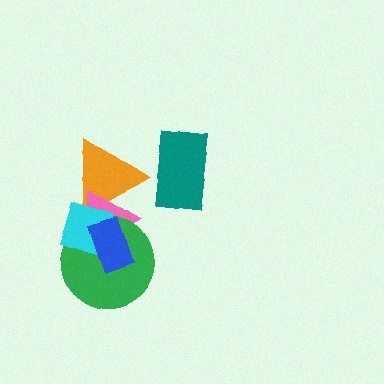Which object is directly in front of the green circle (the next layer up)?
The cyan diamond is directly in front of the green circle.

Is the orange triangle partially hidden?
Yes, it is partially covered by another shape.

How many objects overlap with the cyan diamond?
4 objects overlap with the cyan diamond.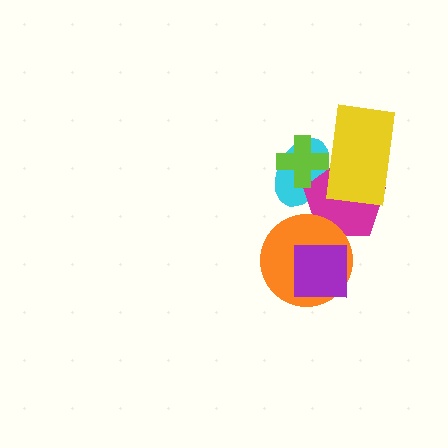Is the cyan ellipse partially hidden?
Yes, it is partially covered by another shape.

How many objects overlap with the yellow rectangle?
3 objects overlap with the yellow rectangle.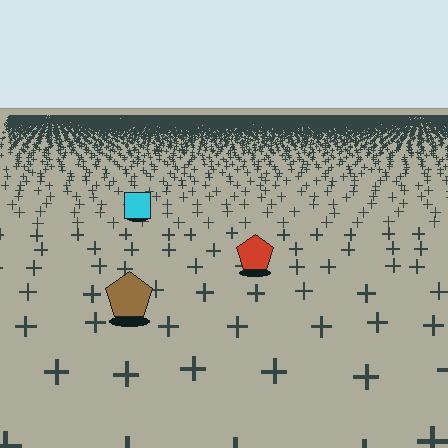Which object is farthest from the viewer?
The cyan square is farthest from the viewer. It appears smaller and the ground texture around it is denser.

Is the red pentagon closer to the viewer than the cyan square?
Yes. The red pentagon is closer — you can tell from the texture gradient: the ground texture is coarser near it.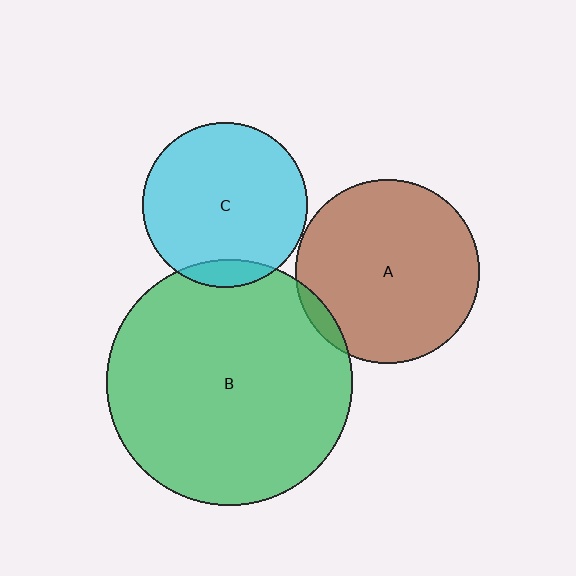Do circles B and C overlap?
Yes.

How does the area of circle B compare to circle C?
Approximately 2.2 times.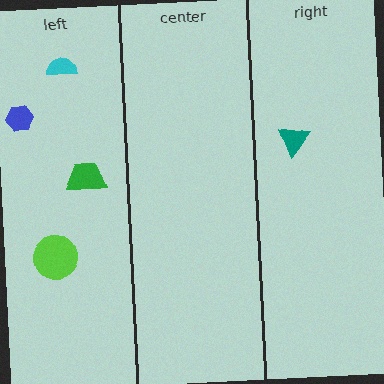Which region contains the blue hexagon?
The left region.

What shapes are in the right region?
The teal triangle.